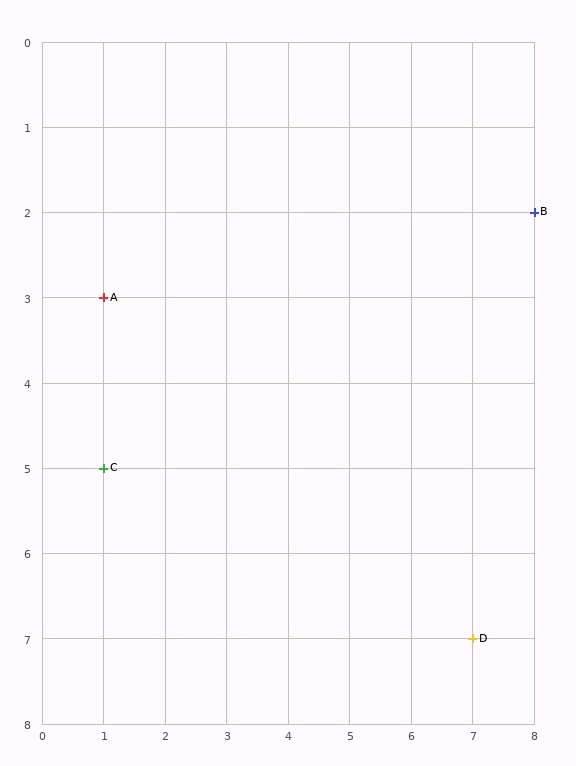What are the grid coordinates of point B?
Point B is at grid coordinates (8, 2).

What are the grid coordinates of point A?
Point A is at grid coordinates (1, 3).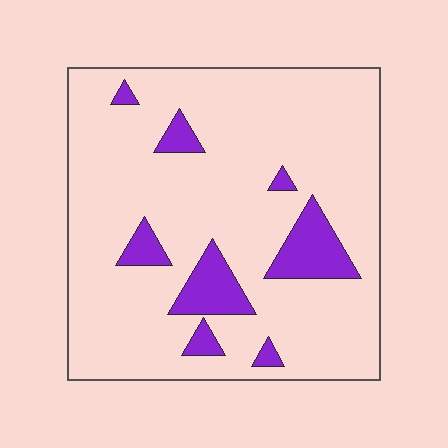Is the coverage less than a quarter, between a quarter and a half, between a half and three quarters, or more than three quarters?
Less than a quarter.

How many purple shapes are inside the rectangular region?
8.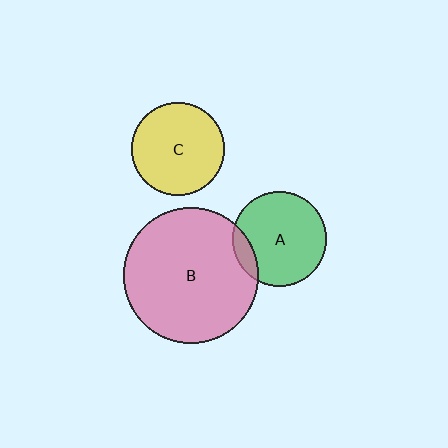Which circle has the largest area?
Circle B (pink).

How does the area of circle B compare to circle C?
Approximately 2.1 times.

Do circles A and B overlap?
Yes.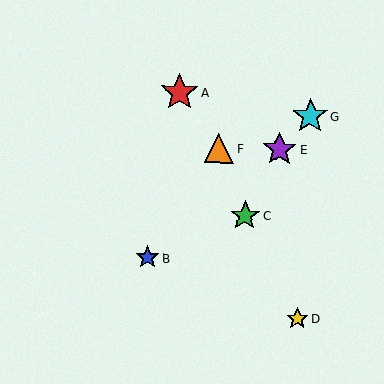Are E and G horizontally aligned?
No, E is at y≈149 and G is at y≈116.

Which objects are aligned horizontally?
Objects E, F are aligned horizontally.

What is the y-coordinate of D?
Object D is at y≈319.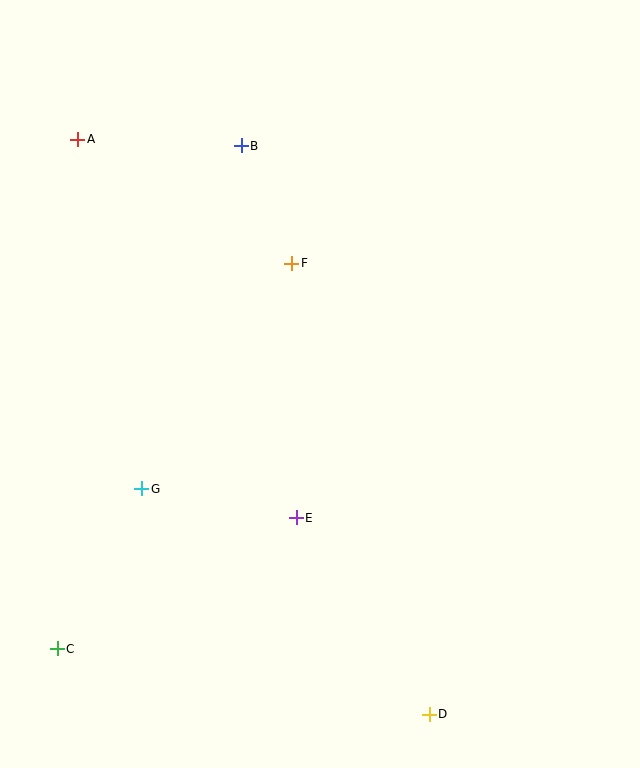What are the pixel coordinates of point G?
Point G is at (142, 489).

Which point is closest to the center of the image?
Point F at (292, 263) is closest to the center.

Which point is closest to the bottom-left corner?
Point C is closest to the bottom-left corner.